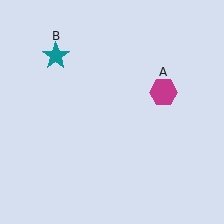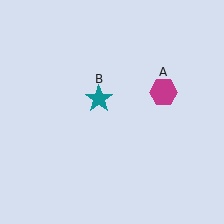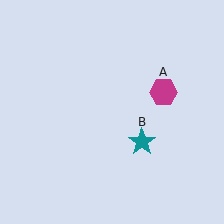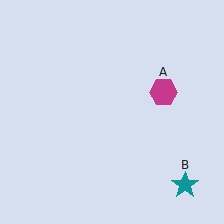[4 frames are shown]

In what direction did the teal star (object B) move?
The teal star (object B) moved down and to the right.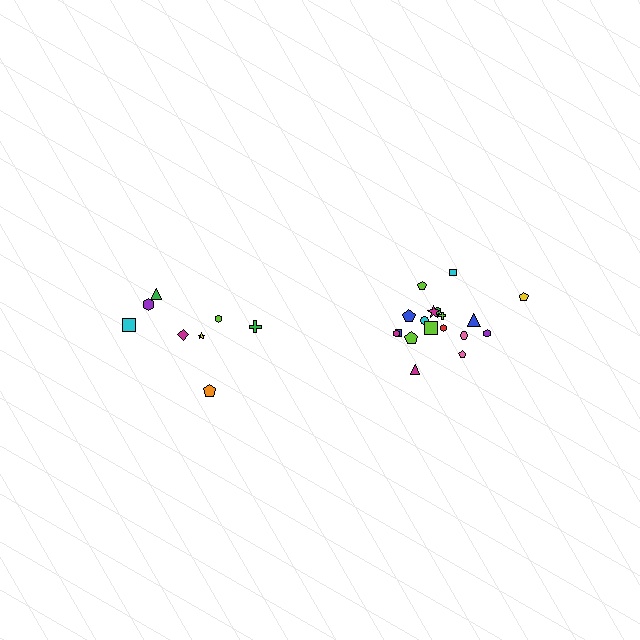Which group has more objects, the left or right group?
The right group.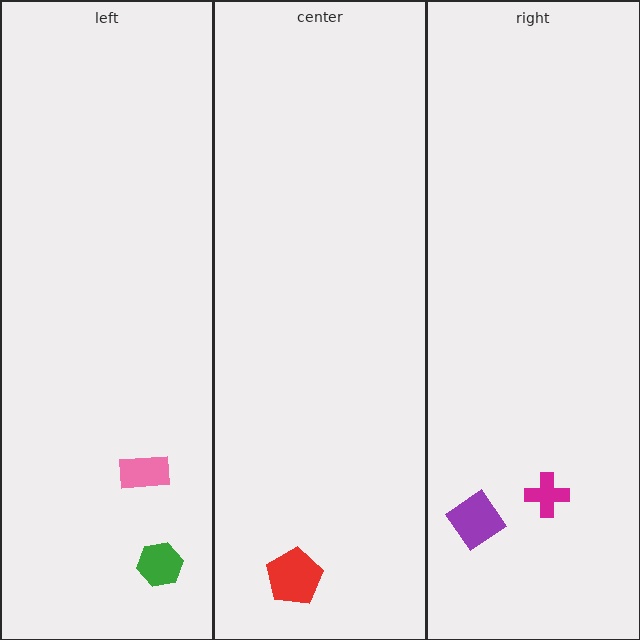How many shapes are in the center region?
1.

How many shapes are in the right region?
2.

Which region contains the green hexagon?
The left region.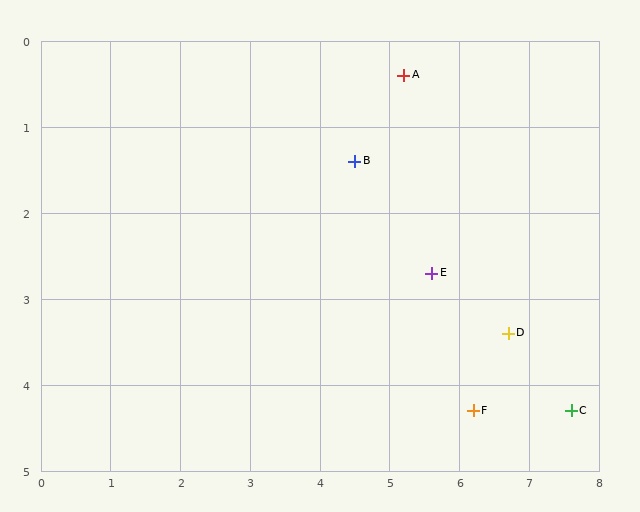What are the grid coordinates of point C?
Point C is at approximately (7.6, 4.3).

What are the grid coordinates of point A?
Point A is at approximately (5.2, 0.4).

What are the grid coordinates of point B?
Point B is at approximately (4.5, 1.4).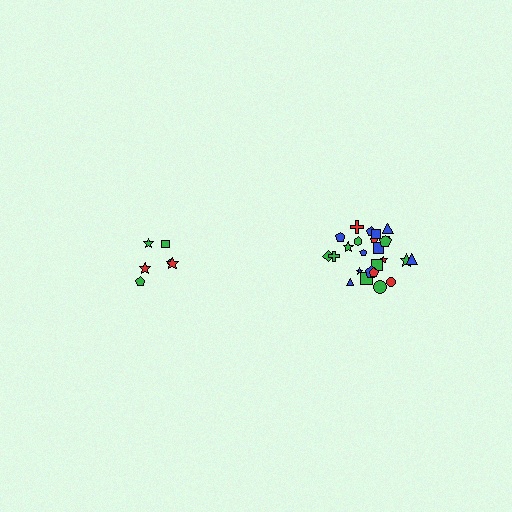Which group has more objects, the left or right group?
The right group.